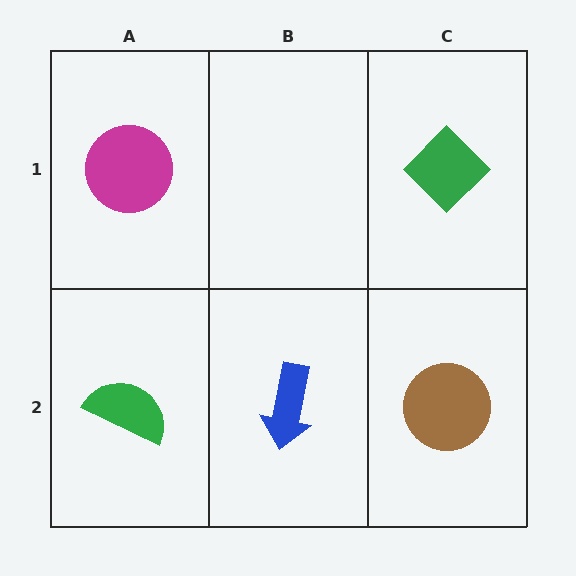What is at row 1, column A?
A magenta circle.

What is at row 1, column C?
A green diamond.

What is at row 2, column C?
A brown circle.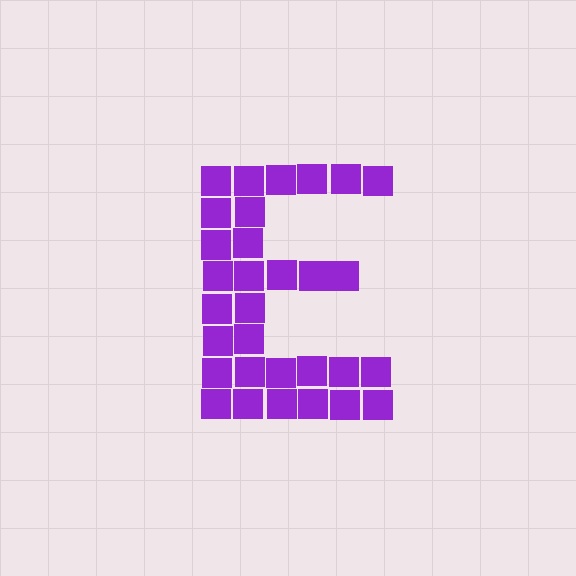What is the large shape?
The large shape is the letter E.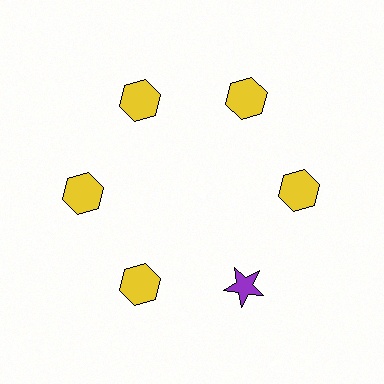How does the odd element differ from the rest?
It differs in both color (purple instead of yellow) and shape (star instead of hexagon).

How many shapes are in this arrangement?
There are 6 shapes arranged in a ring pattern.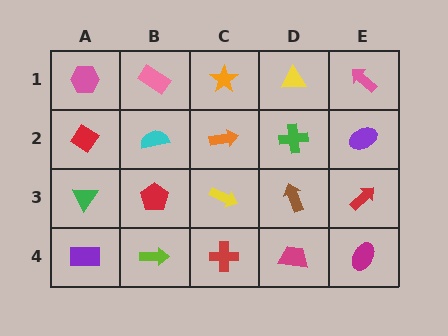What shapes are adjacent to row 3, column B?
A cyan semicircle (row 2, column B), a lime arrow (row 4, column B), a green triangle (row 3, column A), a yellow arrow (row 3, column C).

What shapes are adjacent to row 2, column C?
An orange star (row 1, column C), a yellow arrow (row 3, column C), a cyan semicircle (row 2, column B), a green cross (row 2, column D).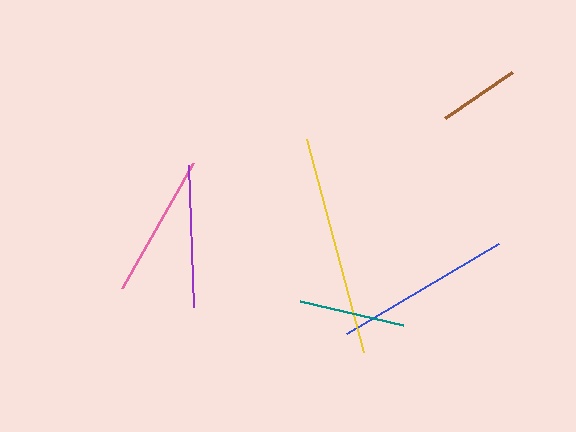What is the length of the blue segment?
The blue segment is approximately 177 pixels long.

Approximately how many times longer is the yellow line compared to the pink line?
The yellow line is approximately 1.5 times the length of the pink line.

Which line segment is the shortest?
The brown line is the shortest at approximately 81 pixels.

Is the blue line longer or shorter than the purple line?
The blue line is longer than the purple line.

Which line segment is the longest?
The yellow line is the longest at approximately 221 pixels.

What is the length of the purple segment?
The purple segment is approximately 142 pixels long.